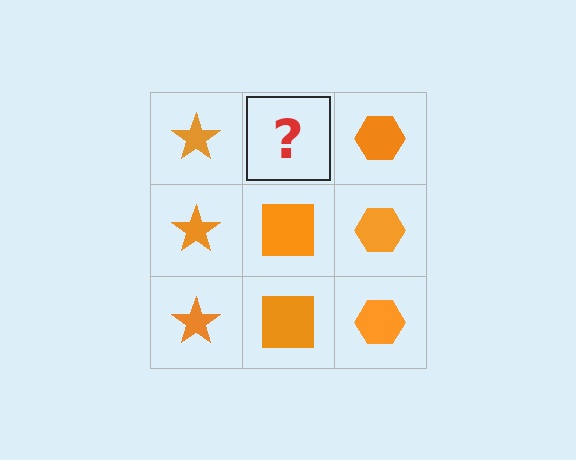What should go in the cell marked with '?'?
The missing cell should contain an orange square.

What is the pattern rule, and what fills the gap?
The rule is that each column has a consistent shape. The gap should be filled with an orange square.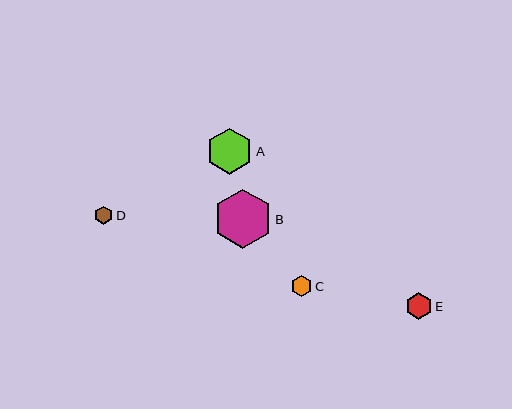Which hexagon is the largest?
Hexagon B is the largest with a size of approximately 59 pixels.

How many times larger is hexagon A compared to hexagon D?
Hexagon A is approximately 2.6 times the size of hexagon D.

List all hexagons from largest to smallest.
From largest to smallest: B, A, E, C, D.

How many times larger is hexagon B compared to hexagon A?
Hexagon B is approximately 1.3 times the size of hexagon A.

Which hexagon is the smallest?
Hexagon D is the smallest with a size of approximately 18 pixels.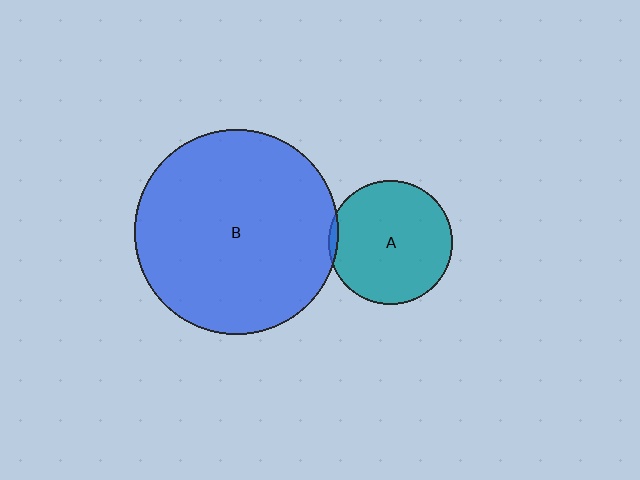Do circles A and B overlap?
Yes.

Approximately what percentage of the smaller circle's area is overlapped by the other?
Approximately 5%.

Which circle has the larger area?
Circle B (blue).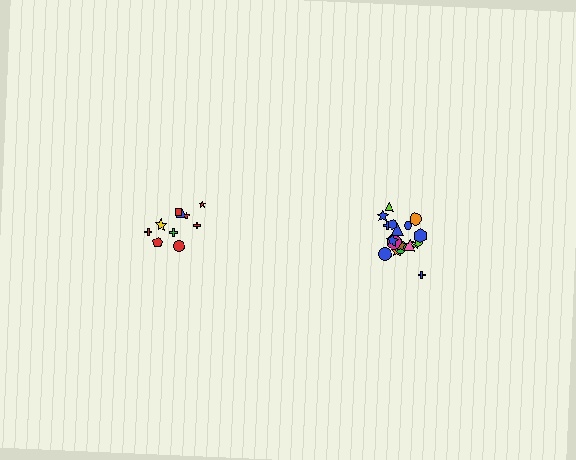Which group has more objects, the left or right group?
The right group.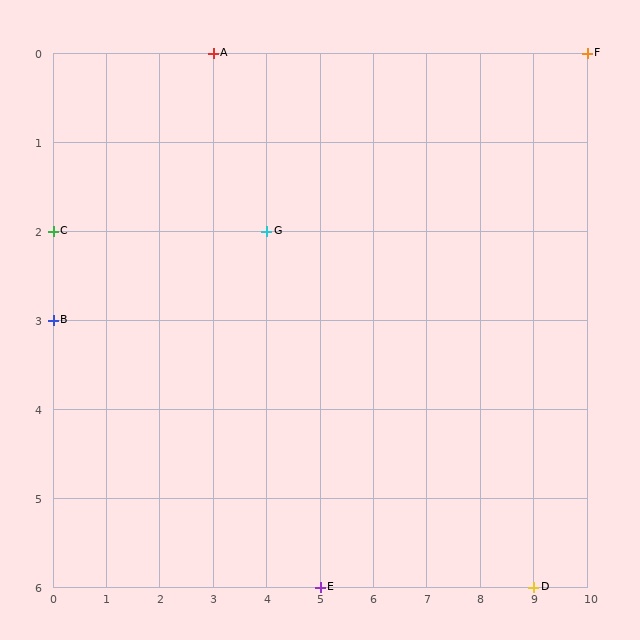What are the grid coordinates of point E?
Point E is at grid coordinates (5, 6).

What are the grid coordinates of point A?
Point A is at grid coordinates (3, 0).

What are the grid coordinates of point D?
Point D is at grid coordinates (9, 6).